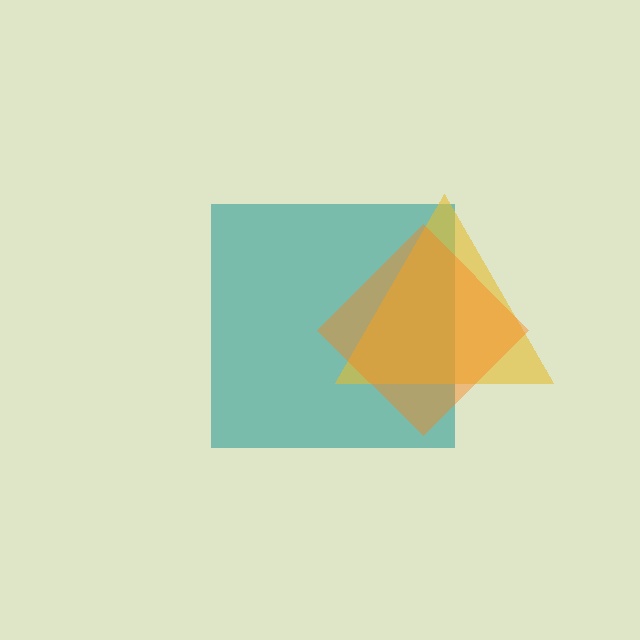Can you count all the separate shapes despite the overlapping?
Yes, there are 3 separate shapes.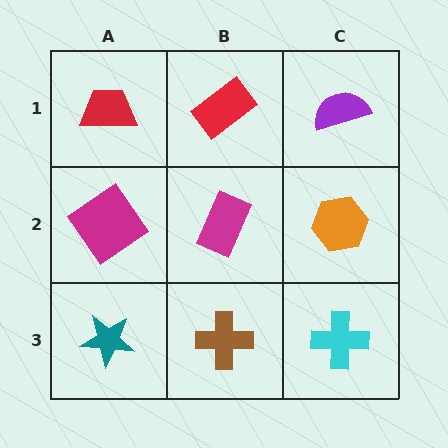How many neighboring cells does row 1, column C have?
2.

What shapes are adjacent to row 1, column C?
An orange hexagon (row 2, column C), a red rectangle (row 1, column B).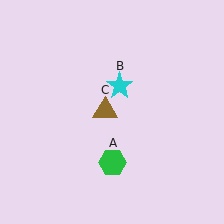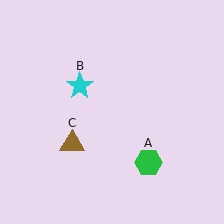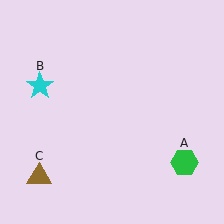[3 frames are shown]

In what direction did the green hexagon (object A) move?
The green hexagon (object A) moved right.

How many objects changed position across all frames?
3 objects changed position: green hexagon (object A), cyan star (object B), brown triangle (object C).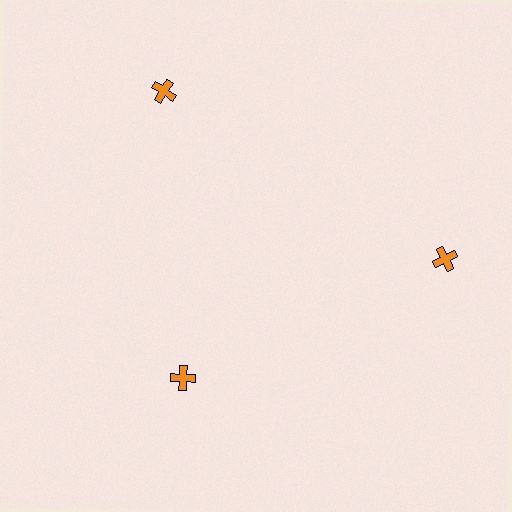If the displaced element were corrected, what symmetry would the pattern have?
It would have 3-fold rotational symmetry — the pattern would map onto itself every 120 degrees.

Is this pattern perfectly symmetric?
No. The 3 orange crosses are arranged in a ring, but one element near the 7 o'clock position is pulled inward toward the center, breaking the 3-fold rotational symmetry.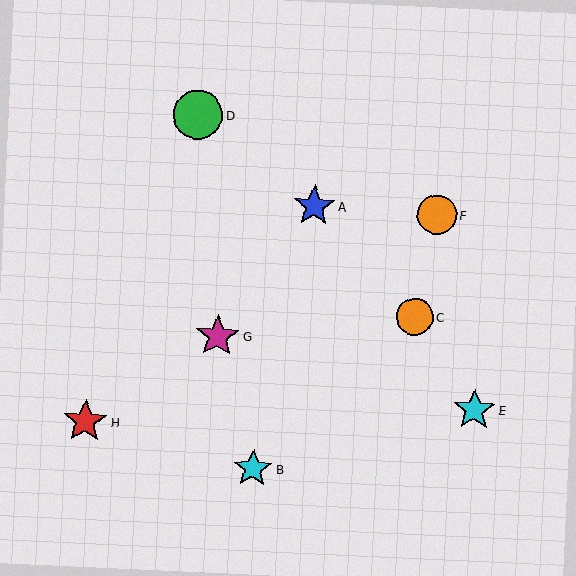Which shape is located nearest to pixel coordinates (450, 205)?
The orange circle (labeled F) at (437, 215) is nearest to that location.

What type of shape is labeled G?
Shape G is a magenta star.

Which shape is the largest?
The green circle (labeled D) is the largest.